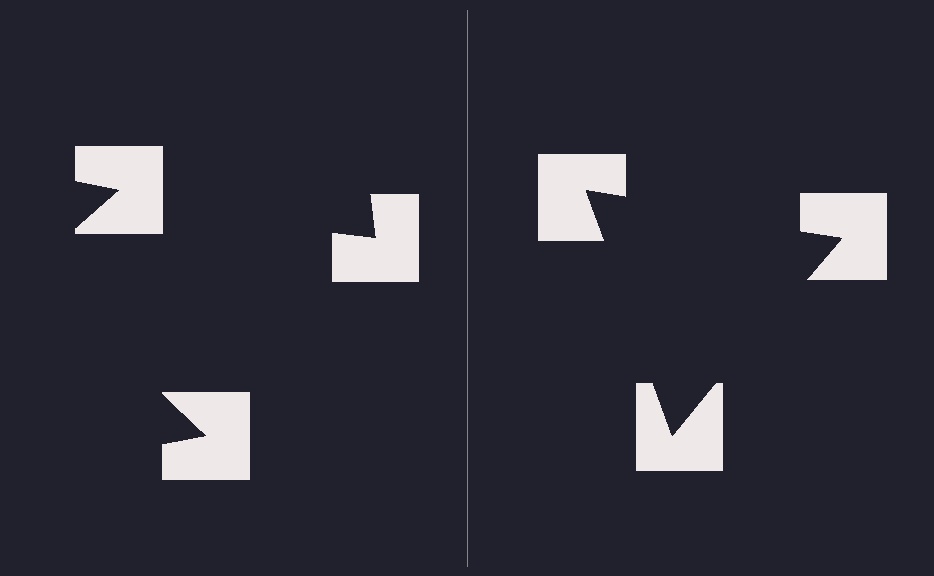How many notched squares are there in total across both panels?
6 — 3 on each side.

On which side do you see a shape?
An illusory triangle appears on the right side. On the left side the wedge cuts are rotated, so no coherent shape forms.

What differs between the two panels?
The notched squares are positioned identically on both sides; only the wedge orientations differ. On the right they align to a triangle; on the left they are misaligned.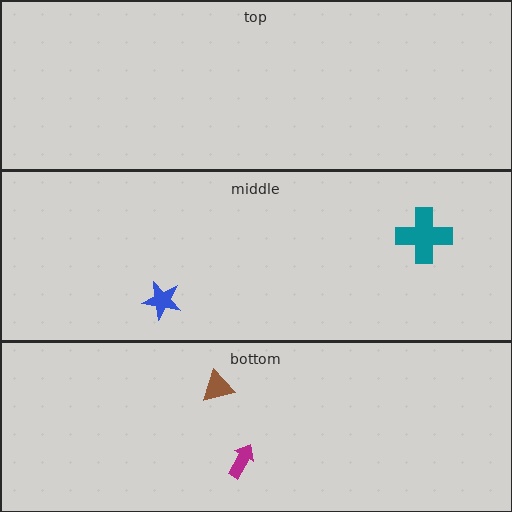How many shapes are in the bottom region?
2.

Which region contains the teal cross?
The middle region.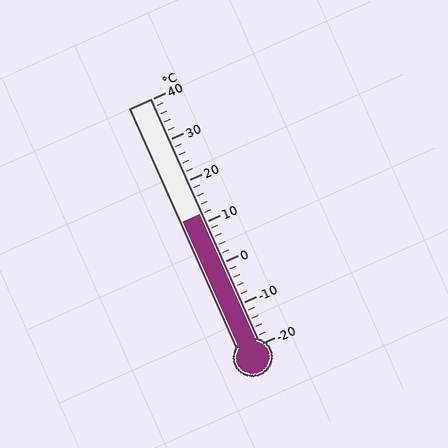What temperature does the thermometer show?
The thermometer shows approximately 12°C.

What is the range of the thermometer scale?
The thermometer scale ranges from -20°C to 40°C.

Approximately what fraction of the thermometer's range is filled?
The thermometer is filled to approximately 55% of its range.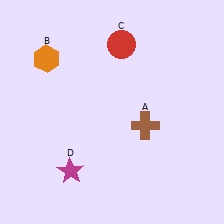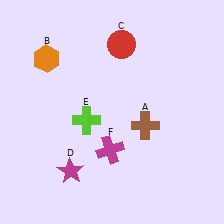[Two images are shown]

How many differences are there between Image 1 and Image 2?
There are 2 differences between the two images.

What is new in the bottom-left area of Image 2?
A lime cross (E) was added in the bottom-left area of Image 2.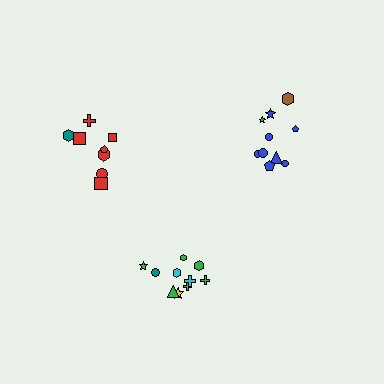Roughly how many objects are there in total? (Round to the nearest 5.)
Roughly 30 objects in total.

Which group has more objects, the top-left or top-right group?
The top-right group.